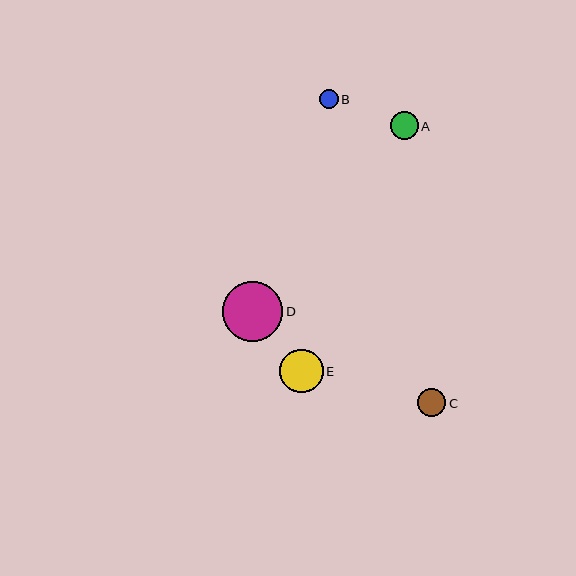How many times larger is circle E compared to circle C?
Circle E is approximately 1.6 times the size of circle C.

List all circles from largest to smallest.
From largest to smallest: D, E, A, C, B.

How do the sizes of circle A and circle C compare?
Circle A and circle C are approximately the same size.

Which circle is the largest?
Circle D is the largest with a size of approximately 60 pixels.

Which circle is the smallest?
Circle B is the smallest with a size of approximately 19 pixels.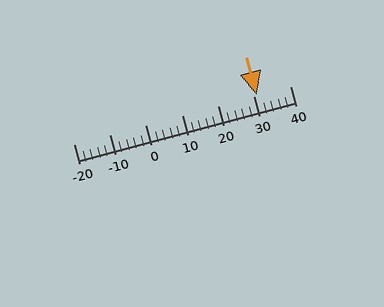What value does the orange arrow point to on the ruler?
The orange arrow points to approximately 31.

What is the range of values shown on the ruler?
The ruler shows values from -20 to 40.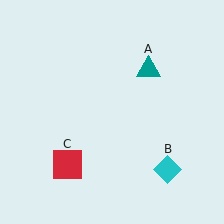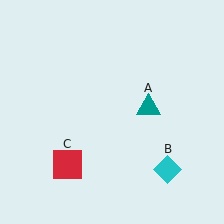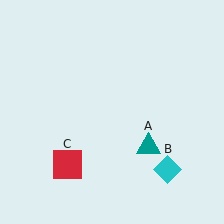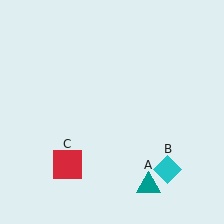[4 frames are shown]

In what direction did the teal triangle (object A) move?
The teal triangle (object A) moved down.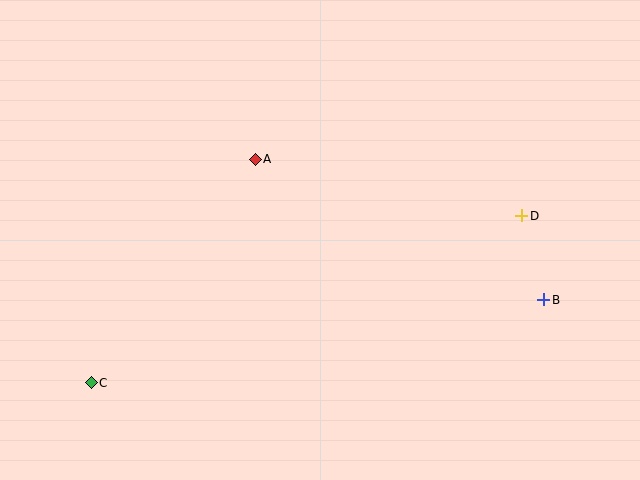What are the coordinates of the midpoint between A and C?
The midpoint between A and C is at (173, 271).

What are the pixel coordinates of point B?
Point B is at (544, 300).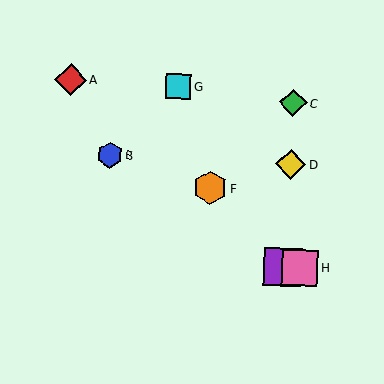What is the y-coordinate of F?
Object F is at y≈188.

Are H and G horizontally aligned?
No, H is at y≈268 and G is at y≈87.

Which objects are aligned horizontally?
Objects E, H are aligned horizontally.